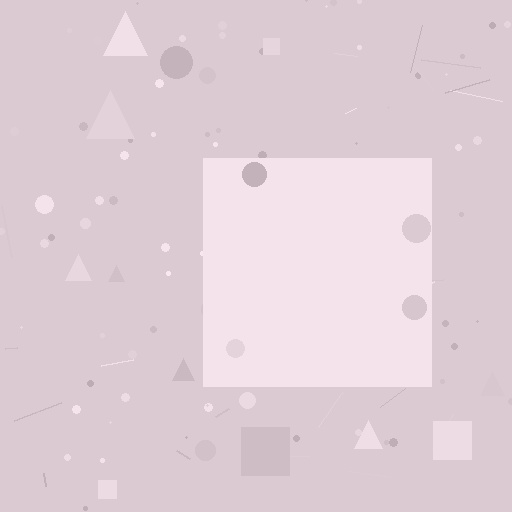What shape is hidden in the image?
A square is hidden in the image.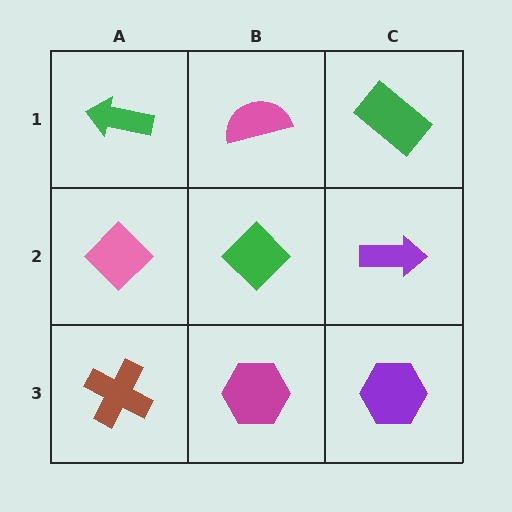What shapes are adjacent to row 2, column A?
A green arrow (row 1, column A), a brown cross (row 3, column A), a green diamond (row 2, column B).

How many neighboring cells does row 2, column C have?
3.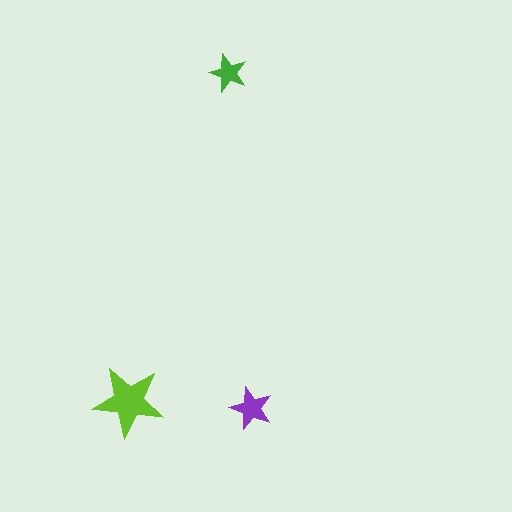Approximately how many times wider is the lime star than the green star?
About 2 times wider.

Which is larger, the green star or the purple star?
The purple one.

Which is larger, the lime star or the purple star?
The lime one.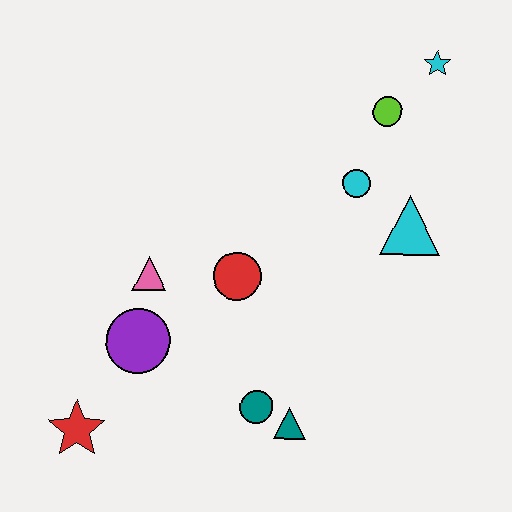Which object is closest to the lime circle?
The cyan star is closest to the lime circle.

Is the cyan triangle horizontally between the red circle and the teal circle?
No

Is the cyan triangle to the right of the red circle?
Yes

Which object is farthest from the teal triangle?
The cyan star is farthest from the teal triangle.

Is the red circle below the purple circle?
No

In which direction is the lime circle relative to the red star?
The lime circle is above the red star.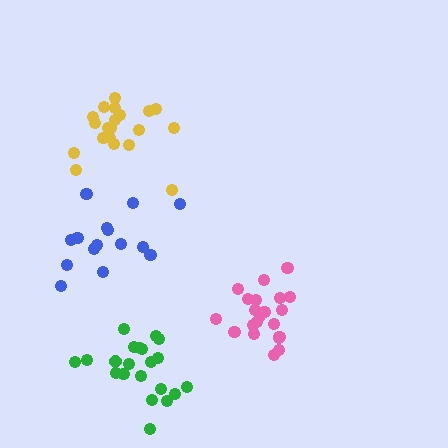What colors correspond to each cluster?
The clusters are colored: blue, green, pink, yellow.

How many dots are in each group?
Group 1: 15 dots, Group 2: 21 dots, Group 3: 21 dots, Group 4: 20 dots (77 total).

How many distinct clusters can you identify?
There are 4 distinct clusters.